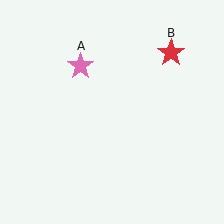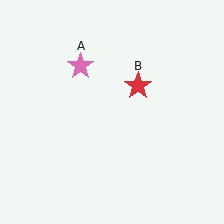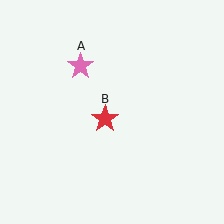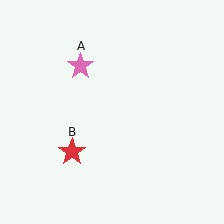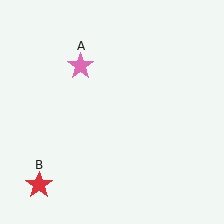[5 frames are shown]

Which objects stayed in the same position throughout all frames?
Pink star (object A) remained stationary.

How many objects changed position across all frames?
1 object changed position: red star (object B).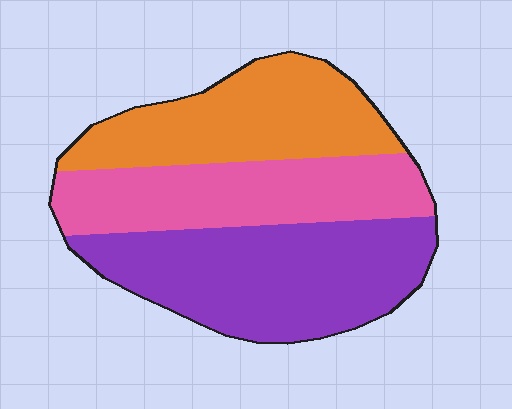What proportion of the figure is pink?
Pink takes up about one third (1/3) of the figure.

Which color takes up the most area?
Purple, at roughly 40%.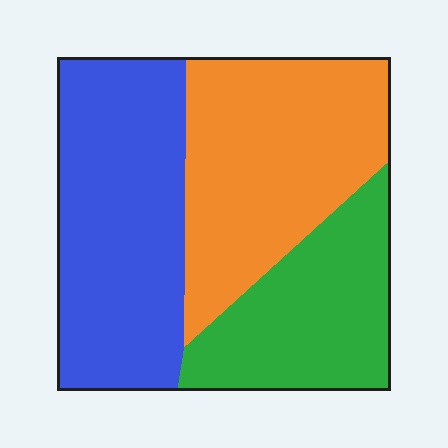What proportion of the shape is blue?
Blue takes up about three eighths (3/8) of the shape.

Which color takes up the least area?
Green, at roughly 25%.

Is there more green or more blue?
Blue.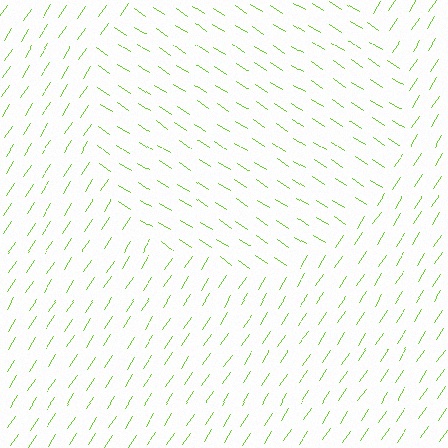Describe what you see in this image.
The image is filled with small lime line segments. A circle region in the image has lines oriented differently from the surrounding lines, creating a visible texture boundary.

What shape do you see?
I see a circle.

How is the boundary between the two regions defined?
The boundary is defined purely by a change in line orientation (approximately 90 degrees difference). All lines are the same color and thickness.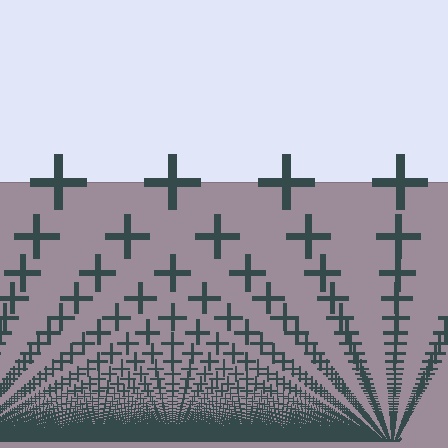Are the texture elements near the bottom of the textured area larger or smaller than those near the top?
Smaller. The gradient is inverted — elements near the bottom are smaller and denser.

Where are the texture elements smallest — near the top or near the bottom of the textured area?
Near the bottom.